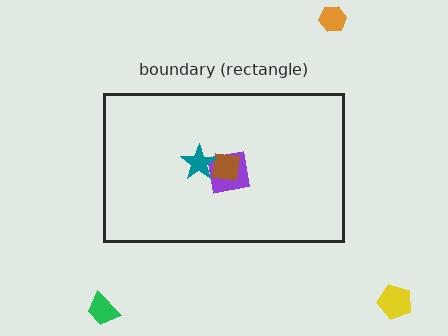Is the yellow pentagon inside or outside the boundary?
Outside.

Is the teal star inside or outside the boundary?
Inside.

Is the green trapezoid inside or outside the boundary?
Outside.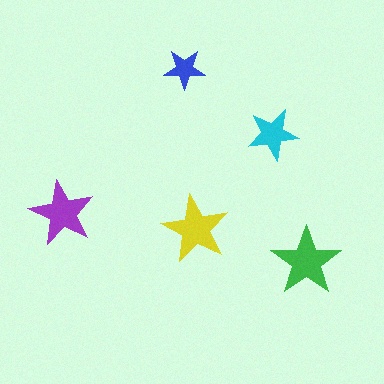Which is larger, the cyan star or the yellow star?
The yellow one.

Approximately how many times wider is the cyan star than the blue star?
About 1.5 times wider.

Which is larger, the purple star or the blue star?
The purple one.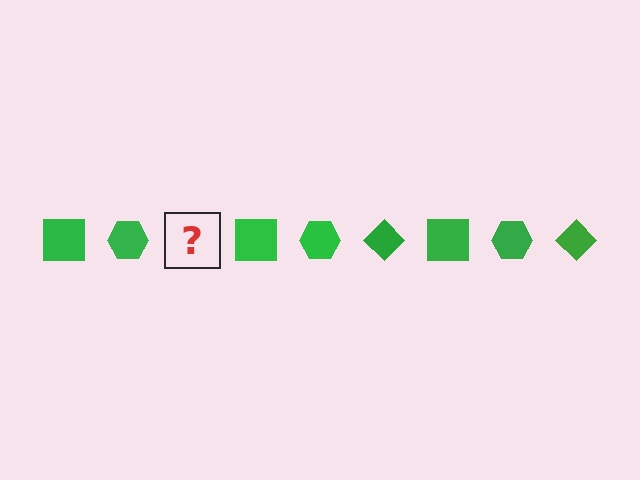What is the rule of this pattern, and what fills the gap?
The rule is that the pattern cycles through square, hexagon, diamond shapes in green. The gap should be filled with a green diamond.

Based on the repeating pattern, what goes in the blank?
The blank should be a green diamond.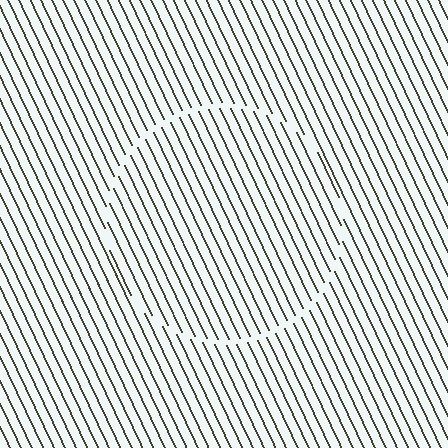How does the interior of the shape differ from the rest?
The interior of the shape contains the same grating, shifted by half a period — the contour is defined by the phase discontinuity where line-ends from the inner and outer gratings abut.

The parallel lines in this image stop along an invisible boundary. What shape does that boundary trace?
An illusory circle. The interior of the shape contains the same grating, shifted by half a period — the contour is defined by the phase discontinuity where line-ends from the inner and outer gratings abut.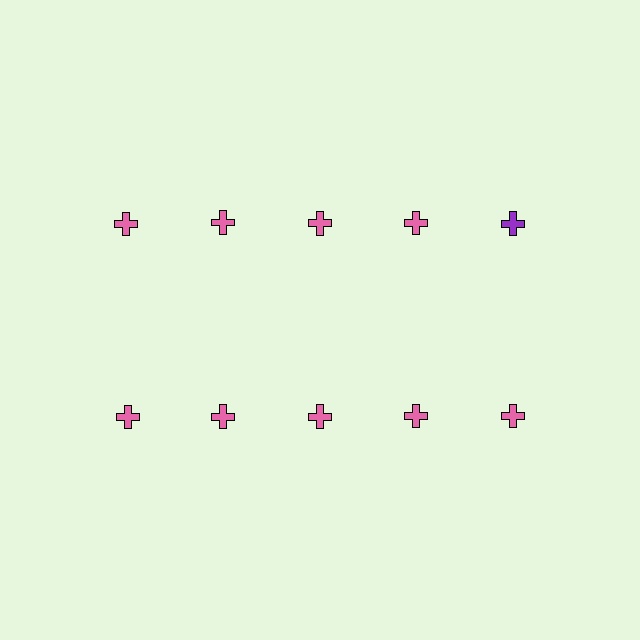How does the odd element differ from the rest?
It has a different color: purple instead of pink.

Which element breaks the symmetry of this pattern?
The purple cross in the top row, rightmost column breaks the symmetry. All other shapes are pink crosses.